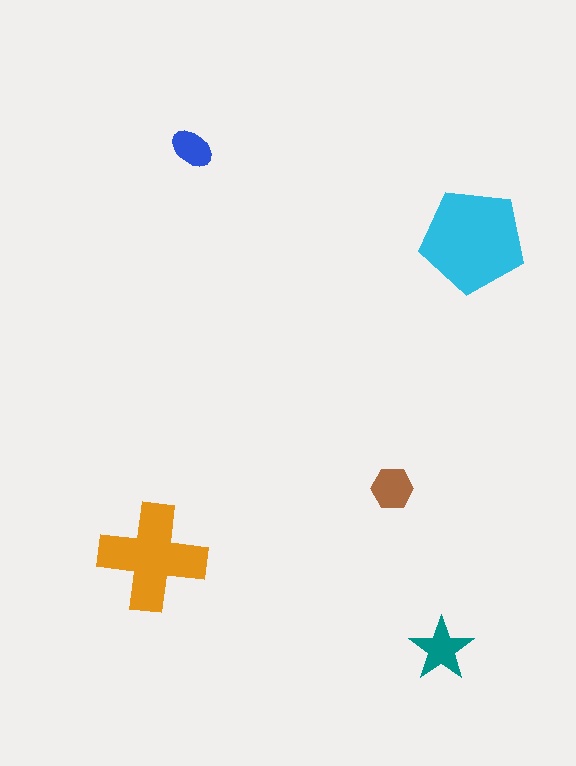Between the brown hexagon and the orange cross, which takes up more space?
The orange cross.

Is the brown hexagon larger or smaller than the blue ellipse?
Larger.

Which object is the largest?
The cyan pentagon.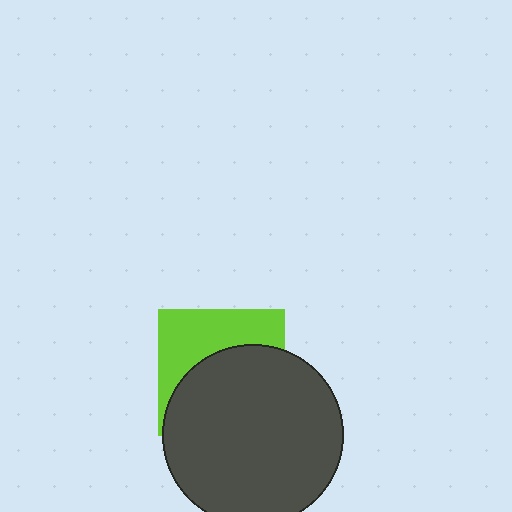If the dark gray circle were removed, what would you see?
You would see the complete lime square.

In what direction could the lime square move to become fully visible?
The lime square could move up. That would shift it out from behind the dark gray circle entirely.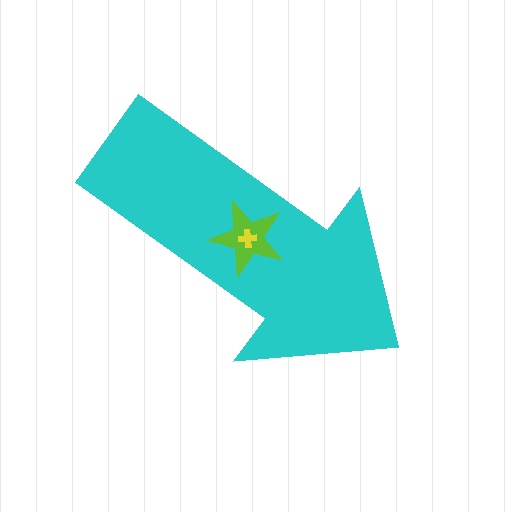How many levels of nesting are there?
3.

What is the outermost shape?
The cyan arrow.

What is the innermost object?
The yellow cross.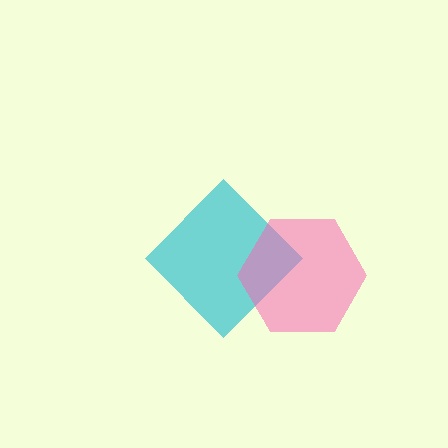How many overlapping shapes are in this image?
There are 2 overlapping shapes in the image.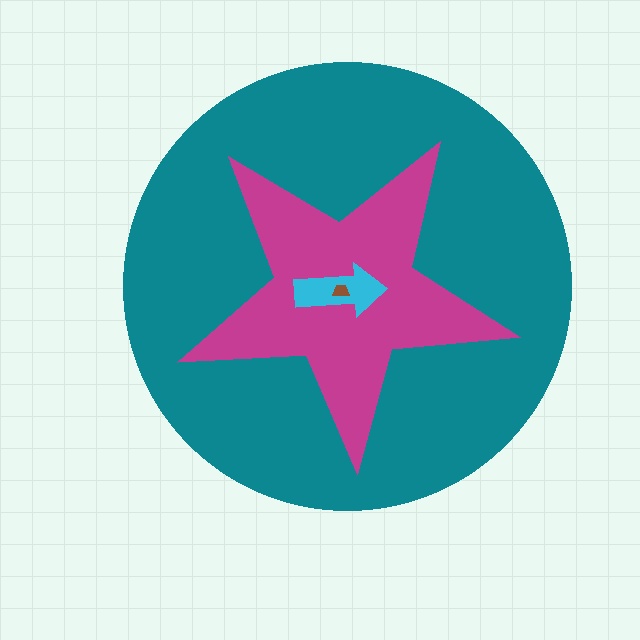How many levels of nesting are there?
4.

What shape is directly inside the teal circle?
The magenta star.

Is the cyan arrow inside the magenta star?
Yes.